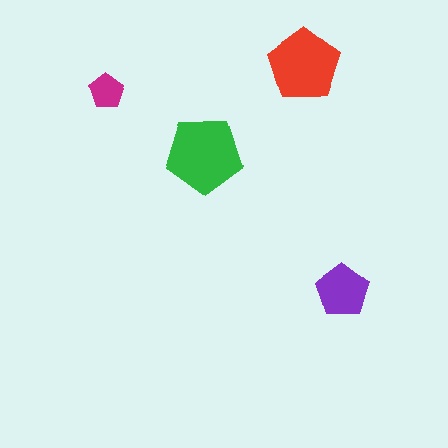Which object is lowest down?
The purple pentagon is bottommost.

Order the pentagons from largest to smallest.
the green one, the red one, the purple one, the magenta one.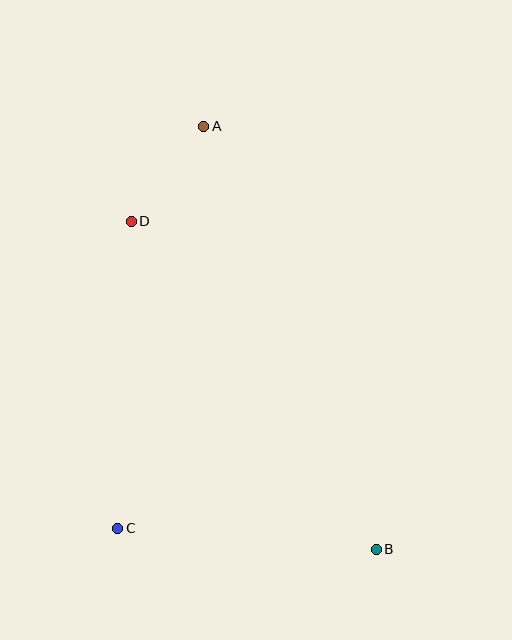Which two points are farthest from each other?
Points A and B are farthest from each other.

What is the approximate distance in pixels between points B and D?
The distance between B and D is approximately 410 pixels.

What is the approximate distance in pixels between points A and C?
The distance between A and C is approximately 411 pixels.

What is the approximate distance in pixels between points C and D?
The distance between C and D is approximately 307 pixels.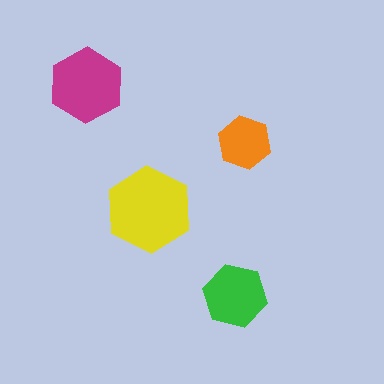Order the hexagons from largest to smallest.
the yellow one, the magenta one, the green one, the orange one.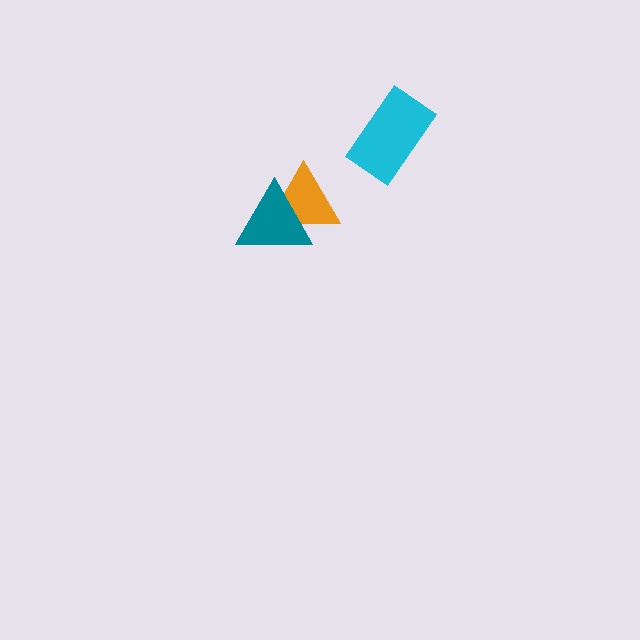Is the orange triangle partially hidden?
Yes, it is partially covered by another shape.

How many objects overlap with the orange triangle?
1 object overlaps with the orange triangle.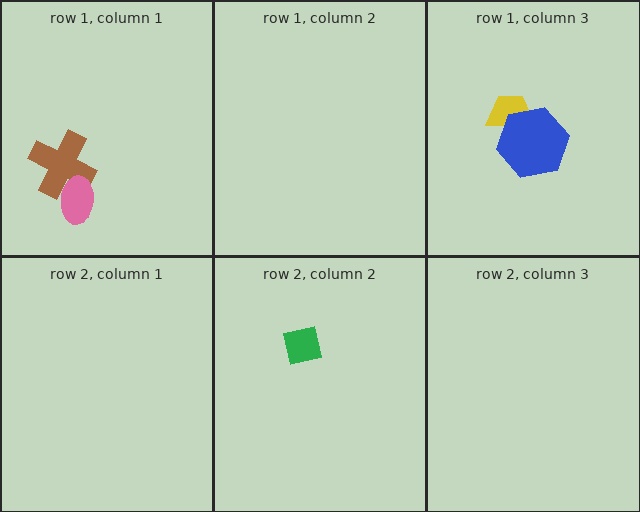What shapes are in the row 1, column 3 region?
The yellow trapezoid, the blue hexagon.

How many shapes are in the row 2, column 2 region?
1.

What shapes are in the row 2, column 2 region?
The green square.